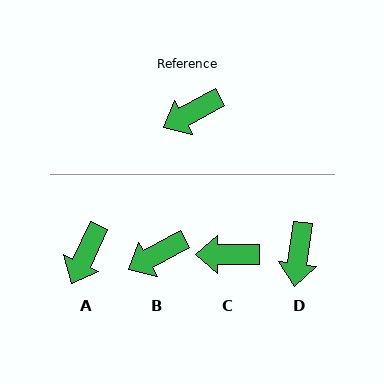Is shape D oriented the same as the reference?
No, it is off by about 54 degrees.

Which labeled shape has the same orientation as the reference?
B.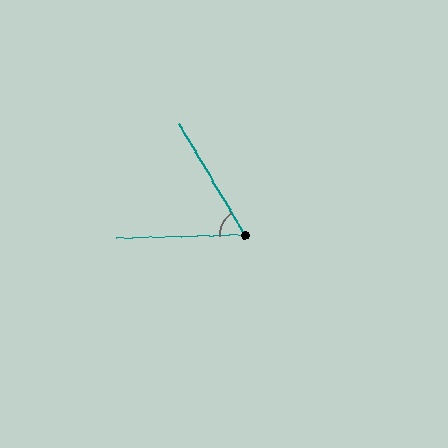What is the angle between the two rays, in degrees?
Approximately 61 degrees.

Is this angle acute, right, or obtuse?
It is acute.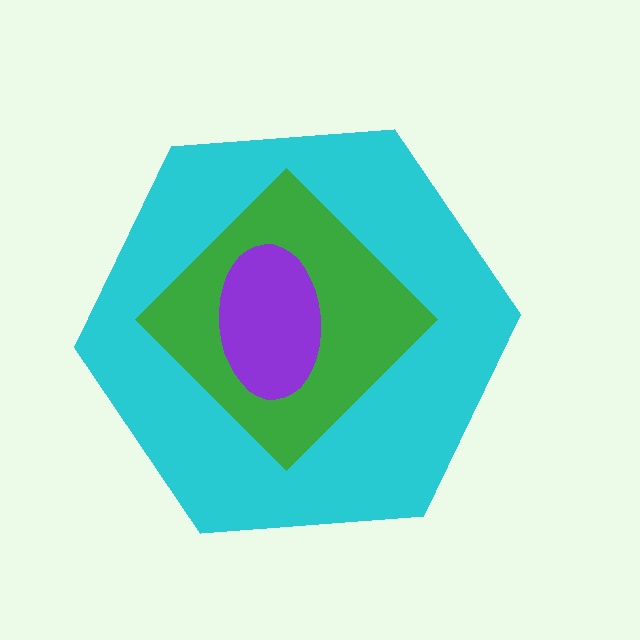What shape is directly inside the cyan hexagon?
The green diamond.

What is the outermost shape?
The cyan hexagon.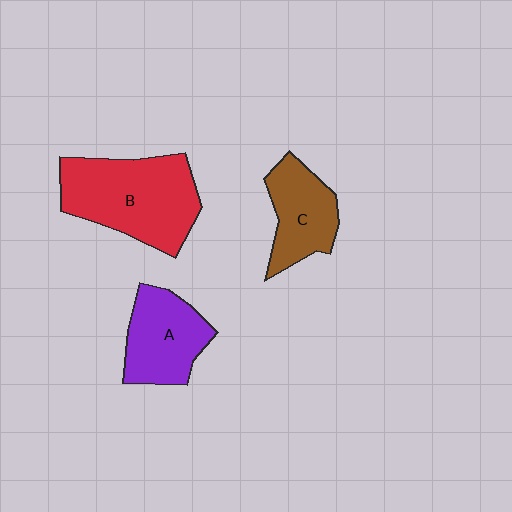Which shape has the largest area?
Shape B (red).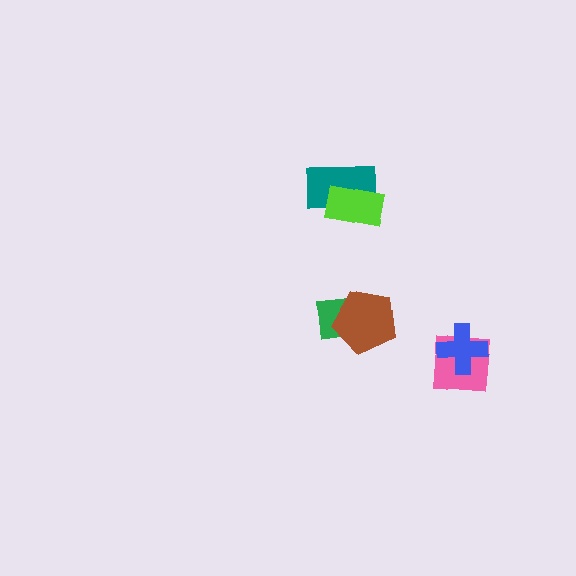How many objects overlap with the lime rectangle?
1 object overlaps with the lime rectangle.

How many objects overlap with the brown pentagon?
1 object overlaps with the brown pentagon.